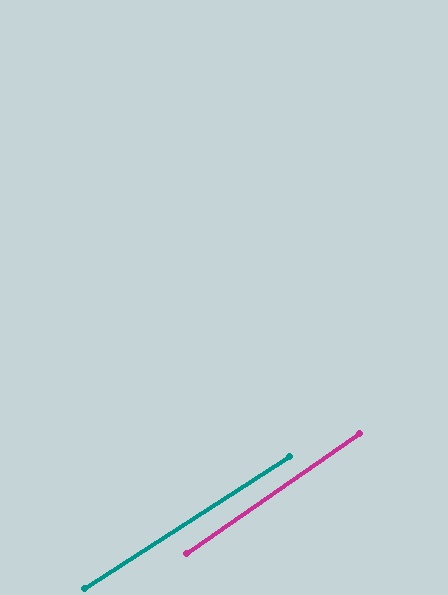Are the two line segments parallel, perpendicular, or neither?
Parallel — their directions differ by only 1.9°.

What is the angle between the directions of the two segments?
Approximately 2 degrees.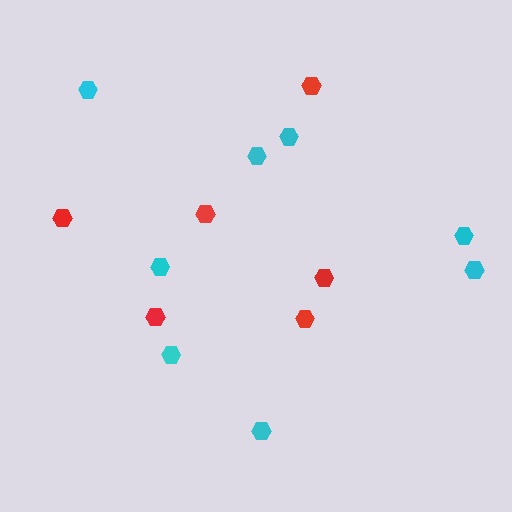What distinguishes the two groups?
There are 2 groups: one group of cyan hexagons (8) and one group of red hexagons (6).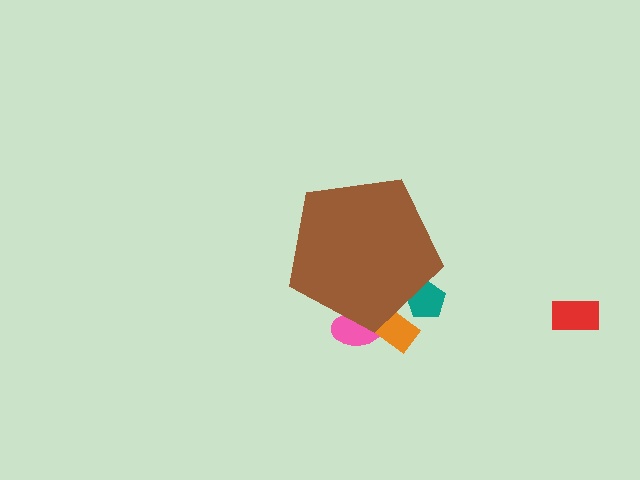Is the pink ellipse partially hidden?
Yes, the pink ellipse is partially hidden behind the brown pentagon.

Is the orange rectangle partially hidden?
Yes, the orange rectangle is partially hidden behind the brown pentagon.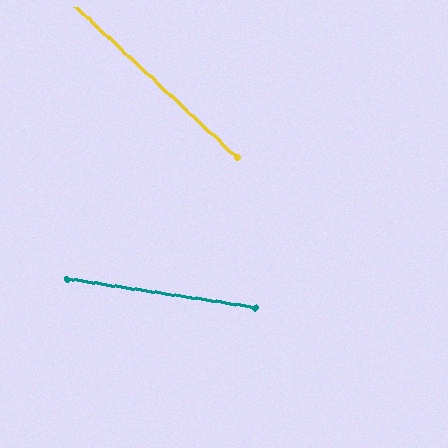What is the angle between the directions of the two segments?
Approximately 34 degrees.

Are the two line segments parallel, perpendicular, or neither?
Neither parallel nor perpendicular — they differ by about 34°.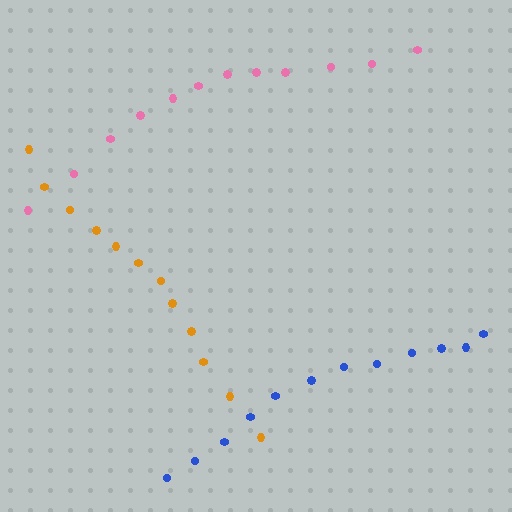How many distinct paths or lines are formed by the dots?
There are 3 distinct paths.